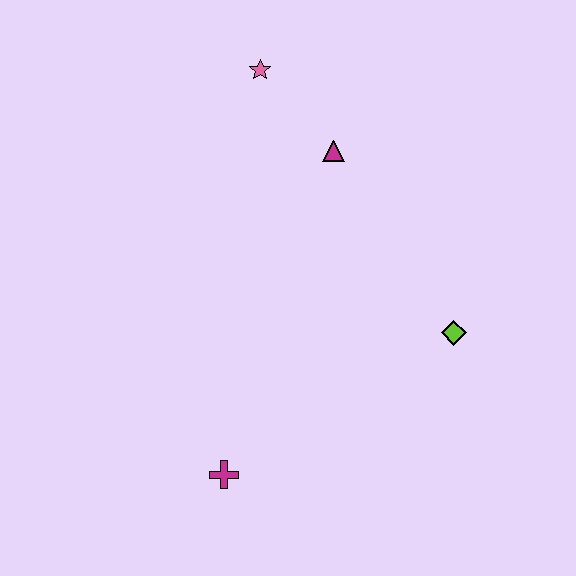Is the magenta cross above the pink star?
No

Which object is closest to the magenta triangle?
The pink star is closest to the magenta triangle.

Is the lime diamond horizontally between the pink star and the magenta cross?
No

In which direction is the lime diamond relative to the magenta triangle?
The lime diamond is below the magenta triangle.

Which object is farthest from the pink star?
The magenta cross is farthest from the pink star.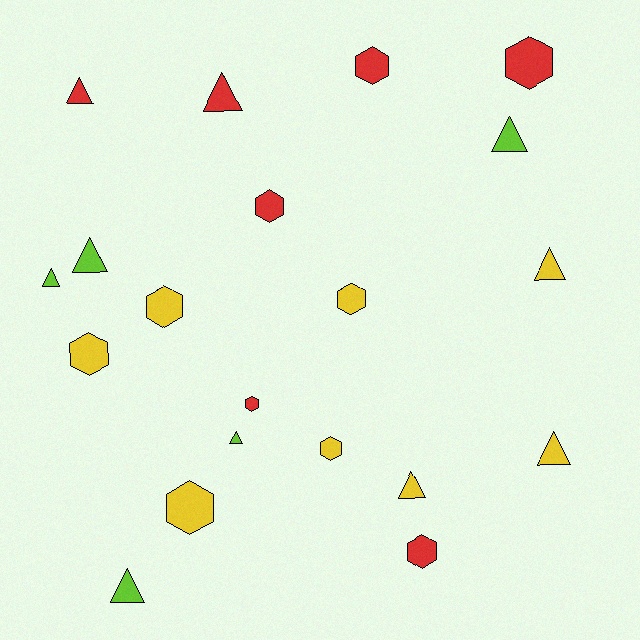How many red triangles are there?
There are 2 red triangles.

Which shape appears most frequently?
Hexagon, with 10 objects.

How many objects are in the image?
There are 20 objects.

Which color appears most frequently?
Yellow, with 8 objects.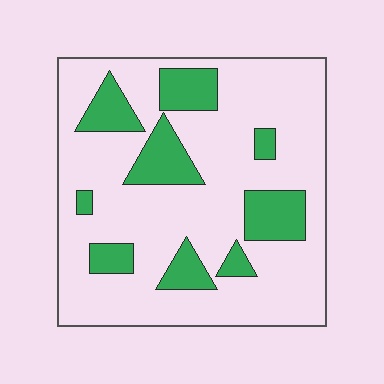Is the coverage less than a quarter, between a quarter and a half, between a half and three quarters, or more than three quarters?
Less than a quarter.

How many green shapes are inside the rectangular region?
9.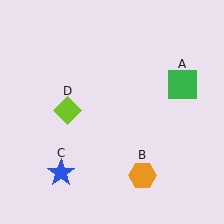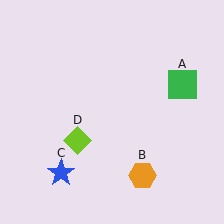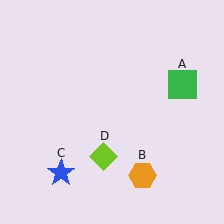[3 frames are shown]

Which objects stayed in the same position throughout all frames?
Green square (object A) and orange hexagon (object B) and blue star (object C) remained stationary.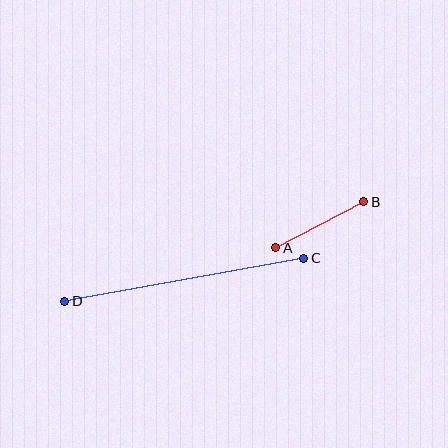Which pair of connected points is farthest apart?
Points C and D are farthest apart.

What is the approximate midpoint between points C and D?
The midpoint is at approximately (184, 280) pixels.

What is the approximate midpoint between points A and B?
The midpoint is at approximately (320, 225) pixels.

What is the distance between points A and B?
The distance is approximately 99 pixels.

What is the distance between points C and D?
The distance is approximately 243 pixels.